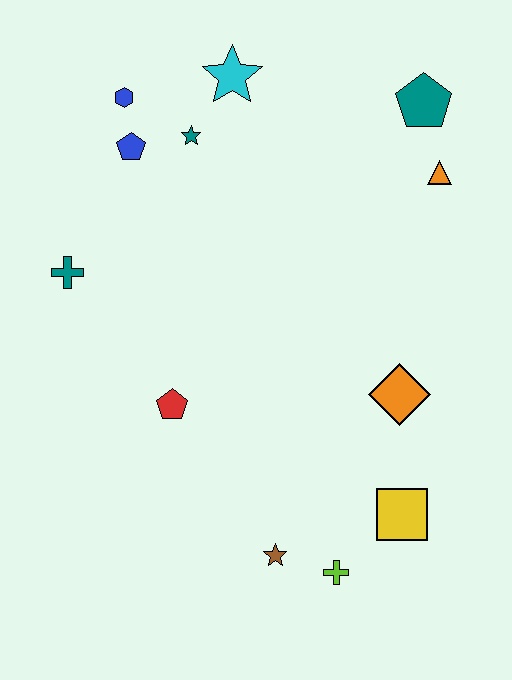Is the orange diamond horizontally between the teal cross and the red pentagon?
No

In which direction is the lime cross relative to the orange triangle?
The lime cross is below the orange triangle.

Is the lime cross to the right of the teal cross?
Yes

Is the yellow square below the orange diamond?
Yes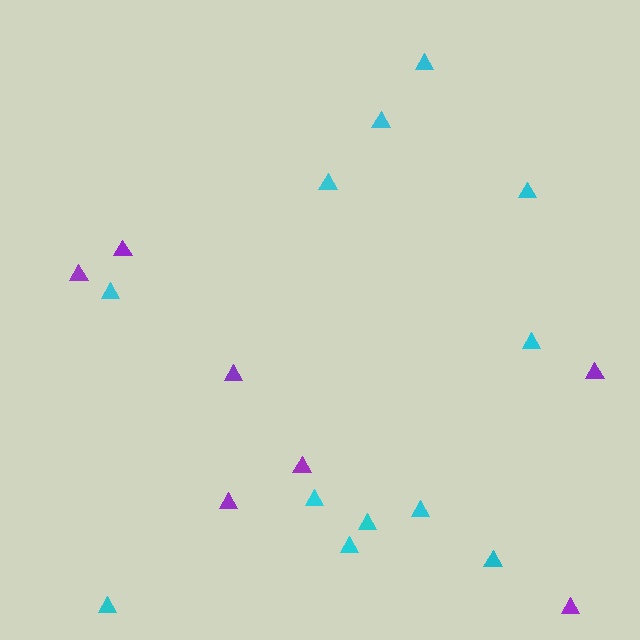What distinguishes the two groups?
There are 2 groups: one group of cyan triangles (12) and one group of purple triangles (7).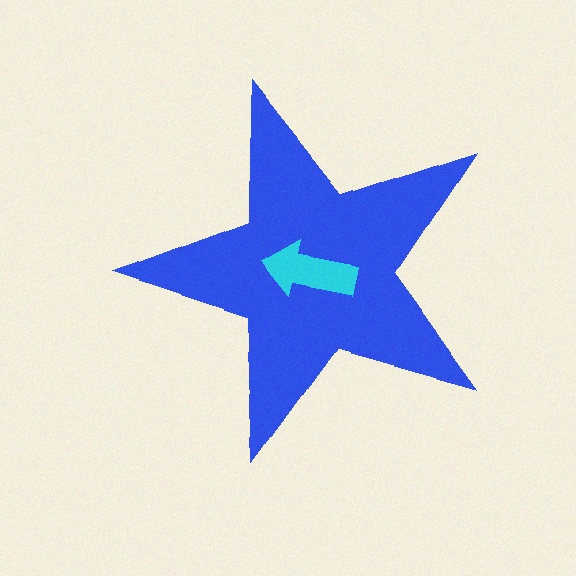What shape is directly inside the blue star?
The cyan arrow.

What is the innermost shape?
The cyan arrow.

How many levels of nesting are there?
2.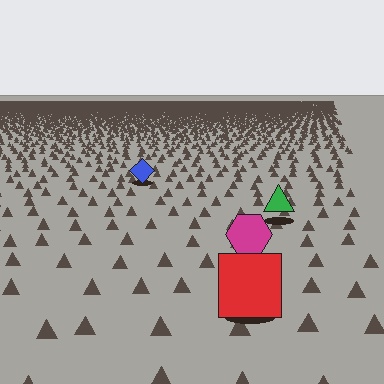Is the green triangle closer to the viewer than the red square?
No. The red square is closer — you can tell from the texture gradient: the ground texture is coarser near it.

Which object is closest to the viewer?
The red square is closest. The texture marks near it are larger and more spread out.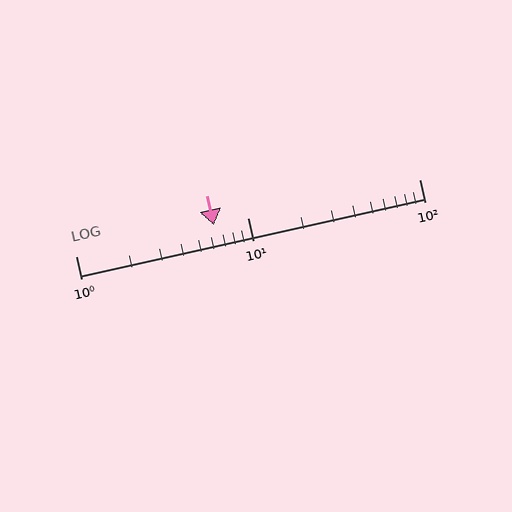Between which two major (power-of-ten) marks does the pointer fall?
The pointer is between 1 and 10.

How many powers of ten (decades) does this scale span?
The scale spans 2 decades, from 1 to 100.